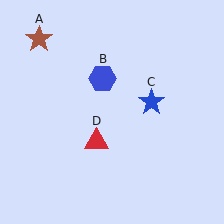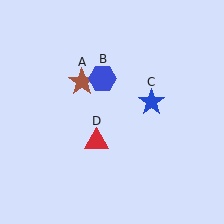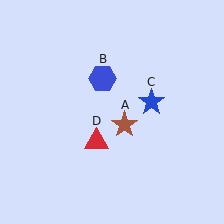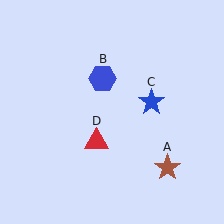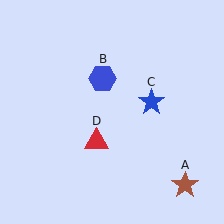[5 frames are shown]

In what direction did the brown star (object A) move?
The brown star (object A) moved down and to the right.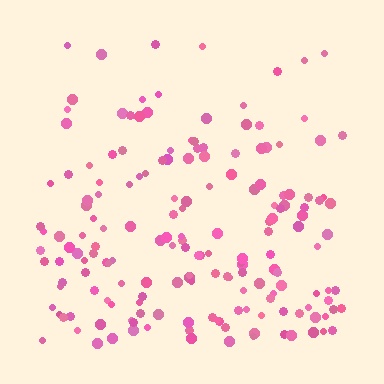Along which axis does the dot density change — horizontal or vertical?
Vertical.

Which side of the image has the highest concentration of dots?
The bottom.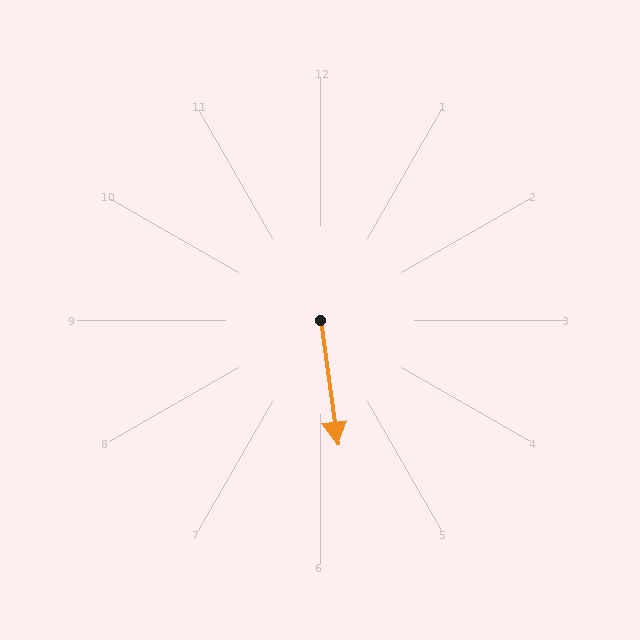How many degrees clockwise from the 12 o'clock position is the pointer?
Approximately 172 degrees.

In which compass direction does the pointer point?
South.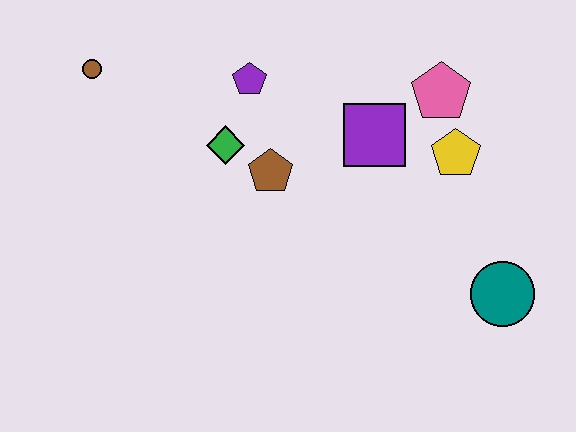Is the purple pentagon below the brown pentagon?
No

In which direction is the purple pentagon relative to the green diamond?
The purple pentagon is above the green diamond.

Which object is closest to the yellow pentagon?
The pink pentagon is closest to the yellow pentagon.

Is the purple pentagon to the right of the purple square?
No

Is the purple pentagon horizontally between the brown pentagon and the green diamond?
Yes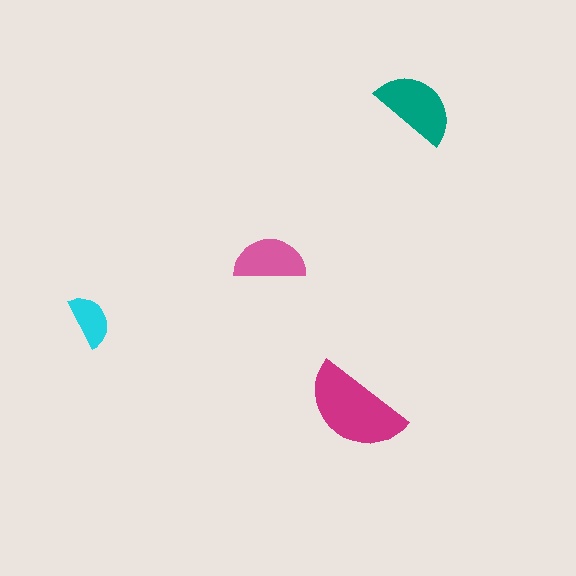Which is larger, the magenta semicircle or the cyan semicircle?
The magenta one.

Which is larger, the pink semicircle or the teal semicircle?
The teal one.